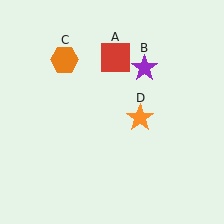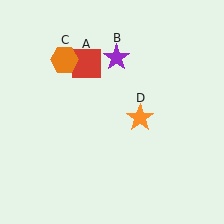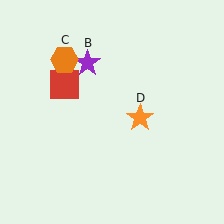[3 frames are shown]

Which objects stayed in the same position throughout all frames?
Orange hexagon (object C) and orange star (object D) remained stationary.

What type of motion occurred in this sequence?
The red square (object A), purple star (object B) rotated counterclockwise around the center of the scene.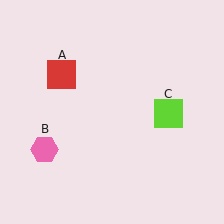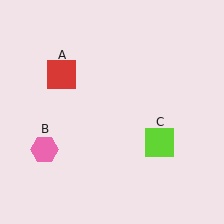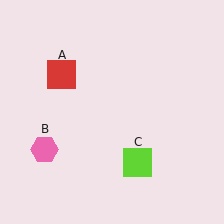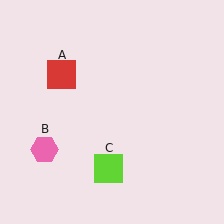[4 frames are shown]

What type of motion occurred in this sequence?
The lime square (object C) rotated clockwise around the center of the scene.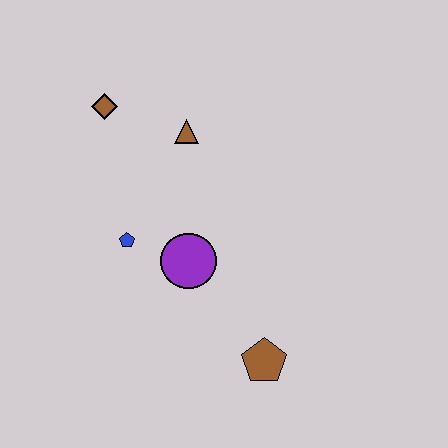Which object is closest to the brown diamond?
The brown triangle is closest to the brown diamond.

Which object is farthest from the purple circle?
The brown diamond is farthest from the purple circle.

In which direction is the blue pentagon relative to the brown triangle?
The blue pentagon is below the brown triangle.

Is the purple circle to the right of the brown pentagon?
No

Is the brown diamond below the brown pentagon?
No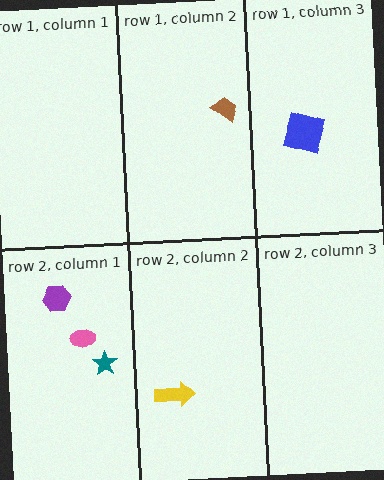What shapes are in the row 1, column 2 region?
The brown trapezoid.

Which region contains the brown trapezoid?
The row 1, column 2 region.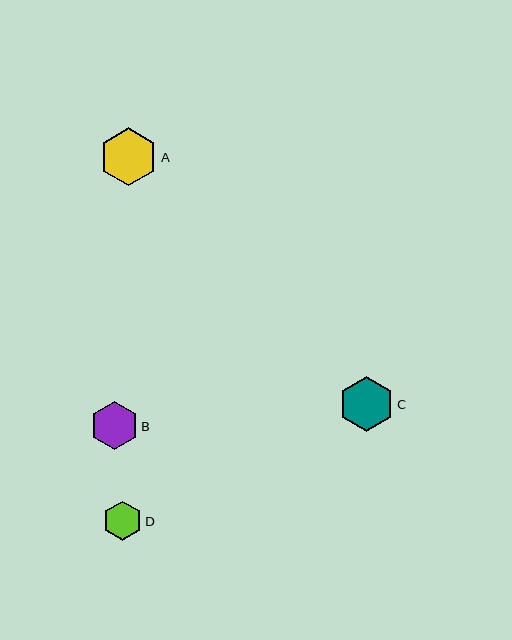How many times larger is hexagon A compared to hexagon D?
Hexagon A is approximately 1.5 times the size of hexagon D.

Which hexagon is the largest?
Hexagon A is the largest with a size of approximately 58 pixels.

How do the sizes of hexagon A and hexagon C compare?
Hexagon A and hexagon C are approximately the same size.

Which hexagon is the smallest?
Hexagon D is the smallest with a size of approximately 39 pixels.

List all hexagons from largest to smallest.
From largest to smallest: A, C, B, D.